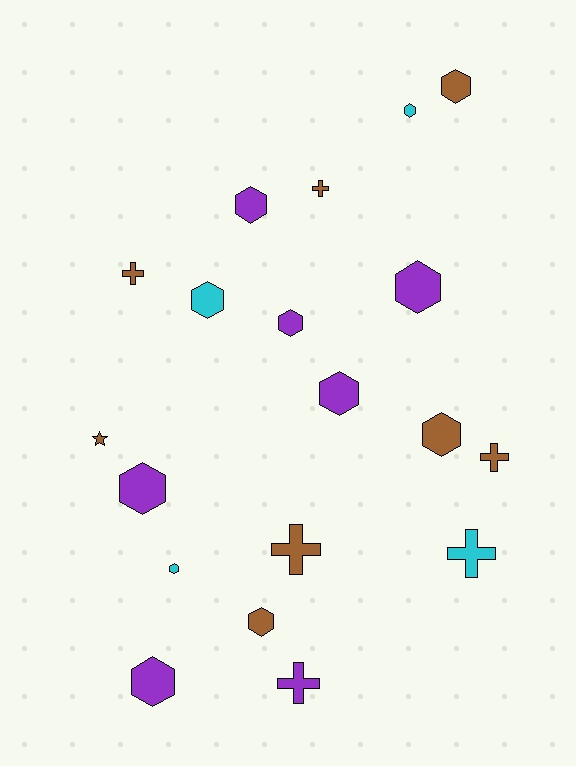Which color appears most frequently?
Brown, with 8 objects.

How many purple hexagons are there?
There are 6 purple hexagons.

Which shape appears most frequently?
Hexagon, with 12 objects.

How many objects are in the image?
There are 19 objects.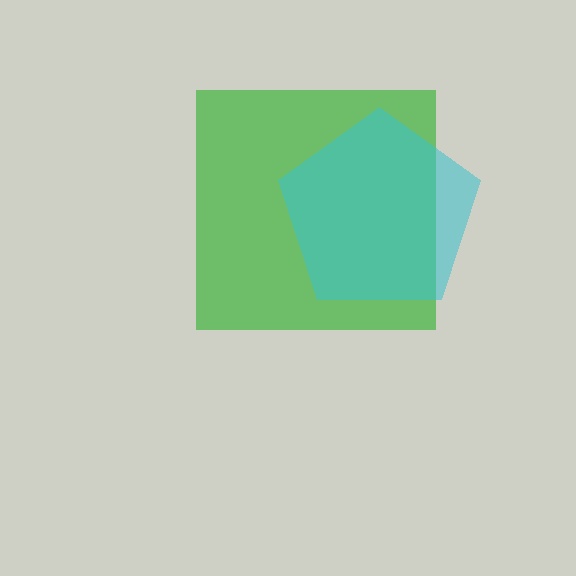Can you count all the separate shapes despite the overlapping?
Yes, there are 2 separate shapes.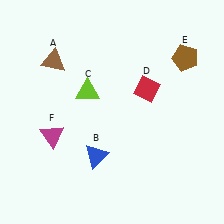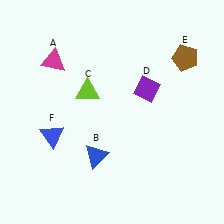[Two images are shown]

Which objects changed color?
A changed from brown to magenta. D changed from red to purple. F changed from magenta to blue.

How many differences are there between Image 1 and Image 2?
There are 3 differences between the two images.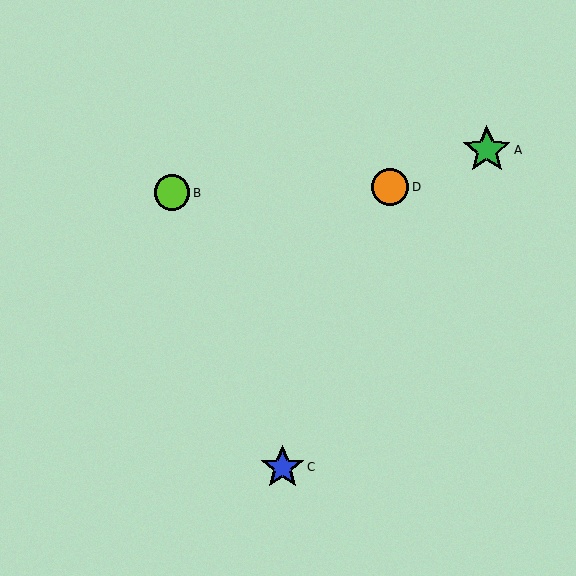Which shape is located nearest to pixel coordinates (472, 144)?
The green star (labeled A) at (487, 150) is nearest to that location.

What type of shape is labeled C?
Shape C is a blue star.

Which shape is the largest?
The green star (labeled A) is the largest.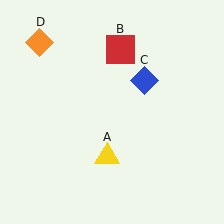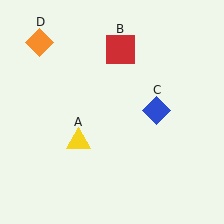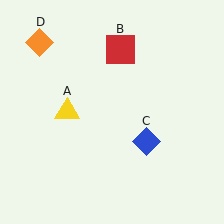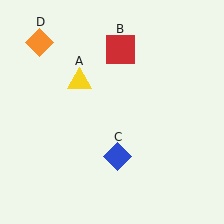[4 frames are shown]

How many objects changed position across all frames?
2 objects changed position: yellow triangle (object A), blue diamond (object C).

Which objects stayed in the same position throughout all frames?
Red square (object B) and orange diamond (object D) remained stationary.